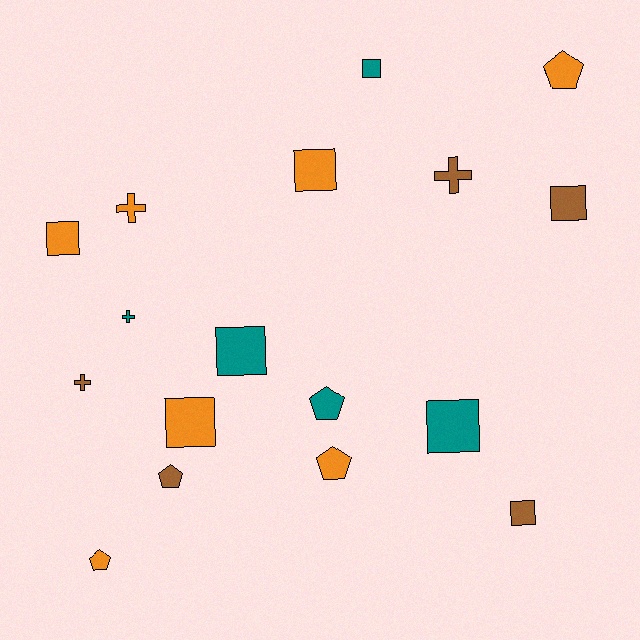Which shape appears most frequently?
Square, with 8 objects.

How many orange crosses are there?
There is 1 orange cross.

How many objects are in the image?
There are 17 objects.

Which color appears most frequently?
Orange, with 7 objects.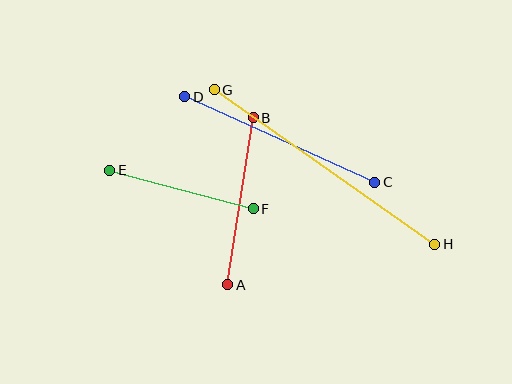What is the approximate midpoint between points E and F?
The midpoint is at approximately (182, 190) pixels.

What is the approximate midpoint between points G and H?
The midpoint is at approximately (325, 167) pixels.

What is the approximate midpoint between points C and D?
The midpoint is at approximately (280, 140) pixels.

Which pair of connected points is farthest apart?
Points G and H are farthest apart.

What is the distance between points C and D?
The distance is approximately 208 pixels.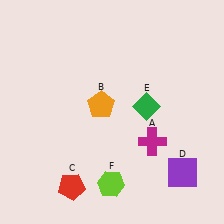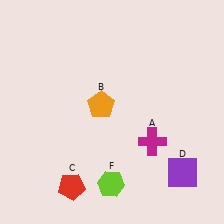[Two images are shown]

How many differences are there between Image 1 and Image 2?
There is 1 difference between the two images.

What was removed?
The green diamond (E) was removed in Image 2.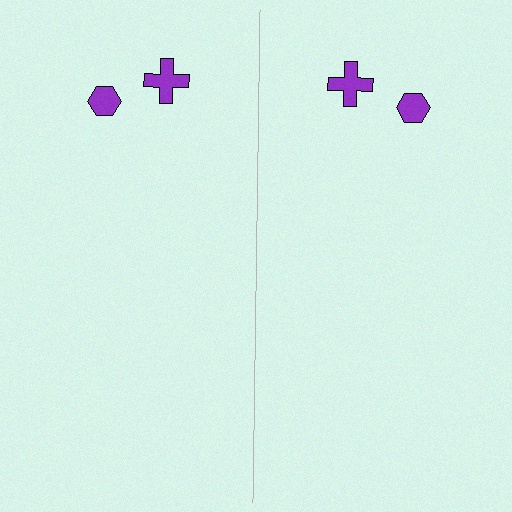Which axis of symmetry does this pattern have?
The pattern has a vertical axis of symmetry running through the center of the image.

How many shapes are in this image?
There are 4 shapes in this image.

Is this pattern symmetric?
Yes, this pattern has bilateral (reflection) symmetry.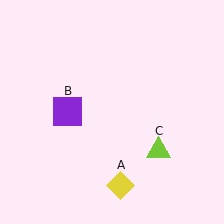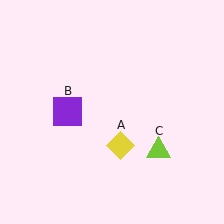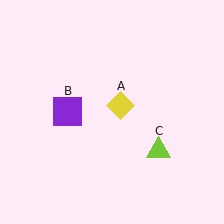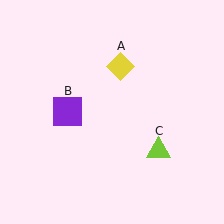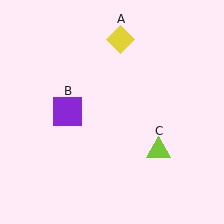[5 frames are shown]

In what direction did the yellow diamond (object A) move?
The yellow diamond (object A) moved up.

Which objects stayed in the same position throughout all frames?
Purple square (object B) and lime triangle (object C) remained stationary.